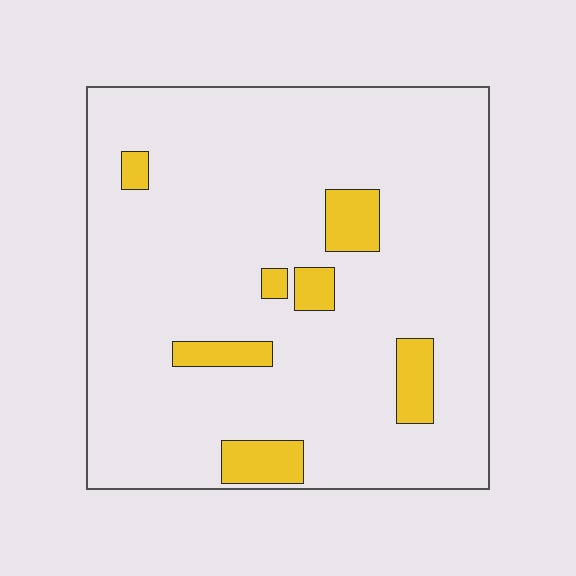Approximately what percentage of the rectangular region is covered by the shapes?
Approximately 10%.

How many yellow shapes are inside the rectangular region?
7.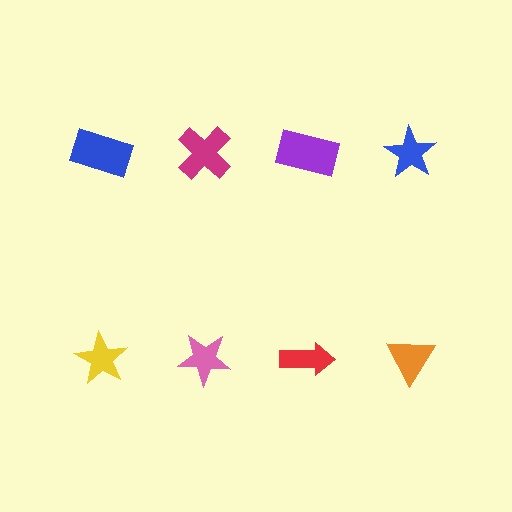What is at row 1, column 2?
A magenta cross.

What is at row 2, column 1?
A yellow star.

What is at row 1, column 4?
A blue star.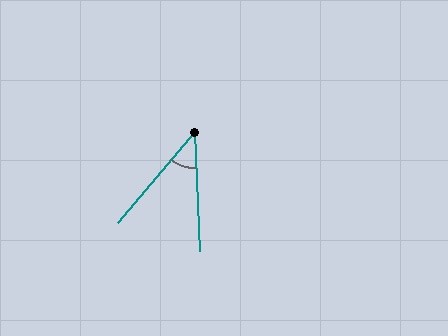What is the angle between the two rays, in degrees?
Approximately 43 degrees.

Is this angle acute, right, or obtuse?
It is acute.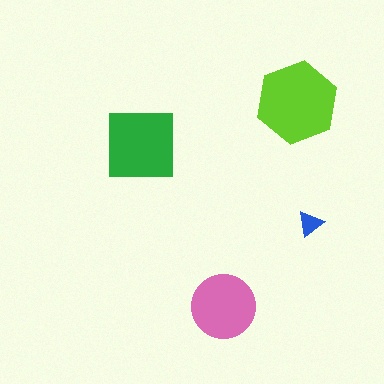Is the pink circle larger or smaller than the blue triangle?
Larger.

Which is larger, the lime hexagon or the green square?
The lime hexagon.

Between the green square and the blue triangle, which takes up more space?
The green square.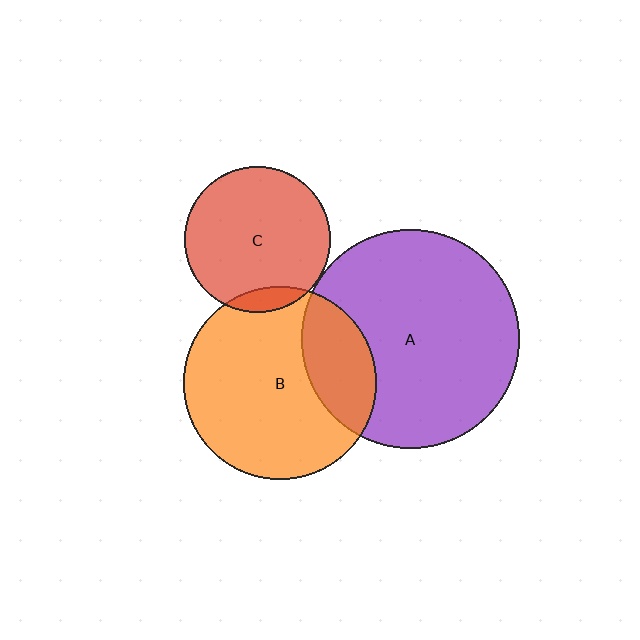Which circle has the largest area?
Circle A (purple).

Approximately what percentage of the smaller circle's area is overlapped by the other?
Approximately 25%.